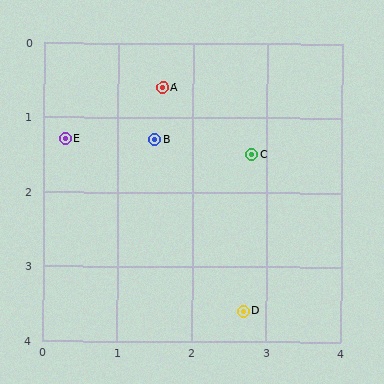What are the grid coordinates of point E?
Point E is at approximately (0.3, 1.3).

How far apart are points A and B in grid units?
Points A and B are about 0.7 grid units apart.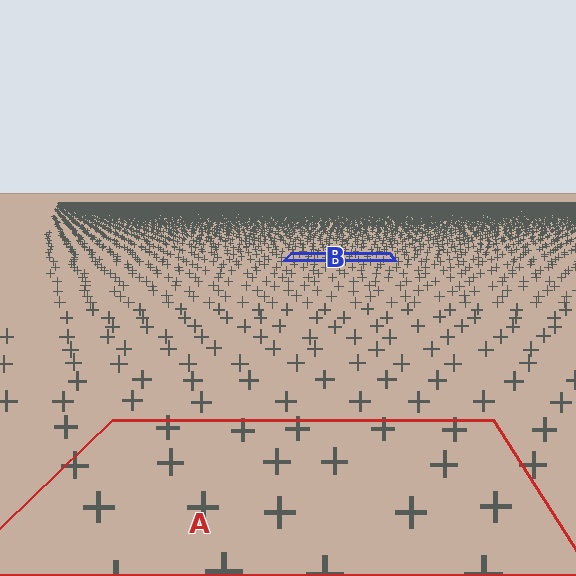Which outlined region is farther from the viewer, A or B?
Region B is farther from the viewer — the texture elements inside it appear smaller and more densely packed.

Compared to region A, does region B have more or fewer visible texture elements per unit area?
Region B has more texture elements per unit area — they are packed more densely because it is farther away.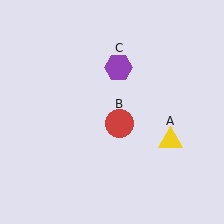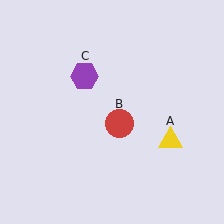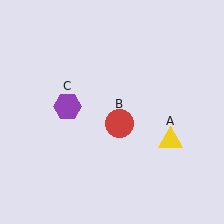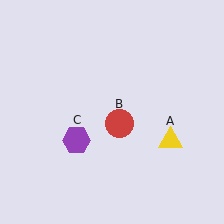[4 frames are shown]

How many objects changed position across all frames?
1 object changed position: purple hexagon (object C).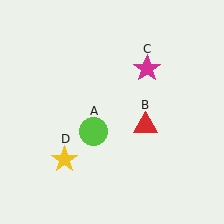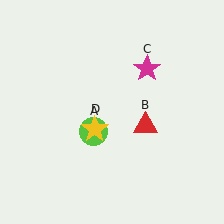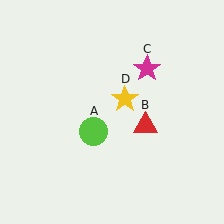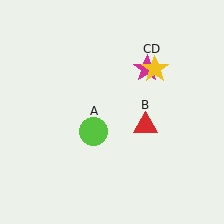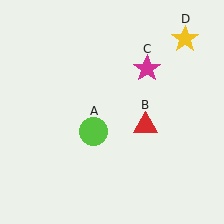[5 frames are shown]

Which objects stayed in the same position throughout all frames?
Lime circle (object A) and red triangle (object B) and magenta star (object C) remained stationary.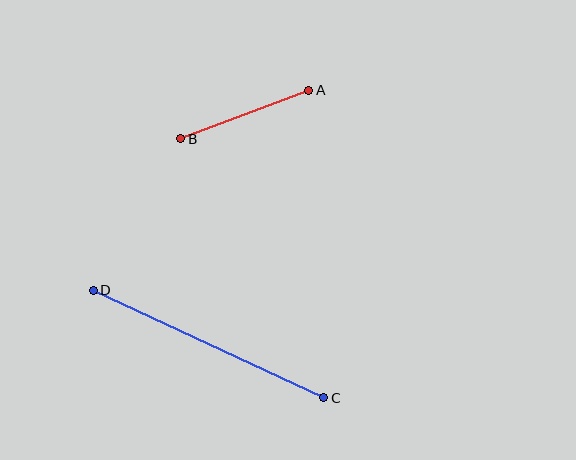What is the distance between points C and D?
The distance is approximately 255 pixels.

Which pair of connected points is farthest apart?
Points C and D are farthest apart.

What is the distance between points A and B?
The distance is approximately 137 pixels.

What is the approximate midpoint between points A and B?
The midpoint is at approximately (245, 115) pixels.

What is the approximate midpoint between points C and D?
The midpoint is at approximately (208, 344) pixels.